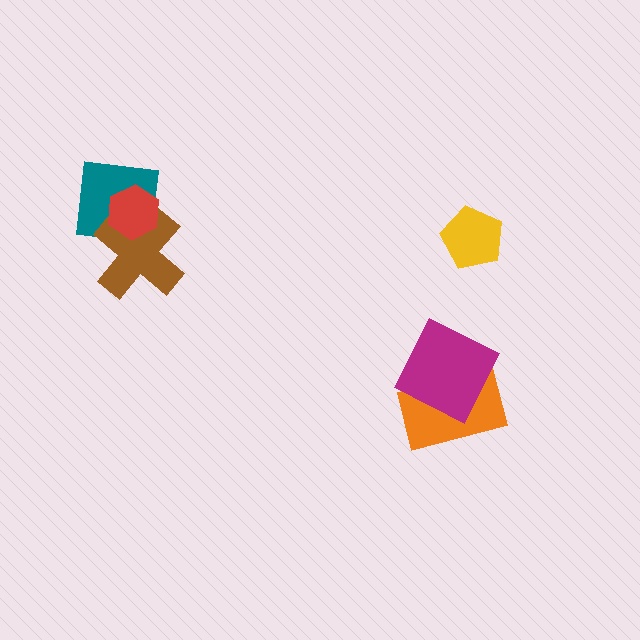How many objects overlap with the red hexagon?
2 objects overlap with the red hexagon.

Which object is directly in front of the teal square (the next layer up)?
The brown cross is directly in front of the teal square.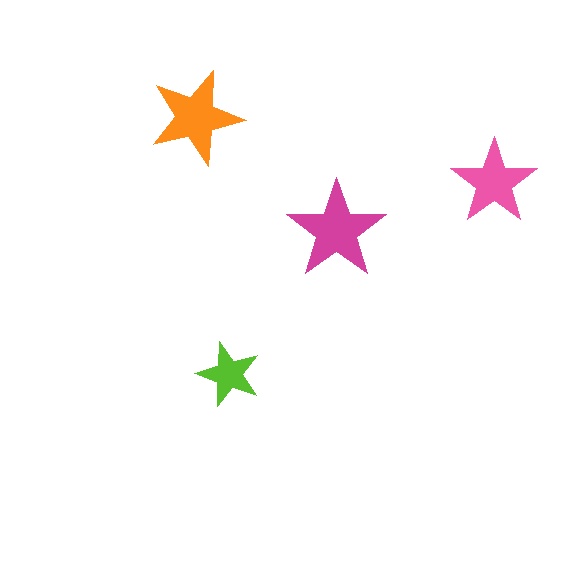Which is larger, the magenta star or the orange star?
The magenta one.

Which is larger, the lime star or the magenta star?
The magenta one.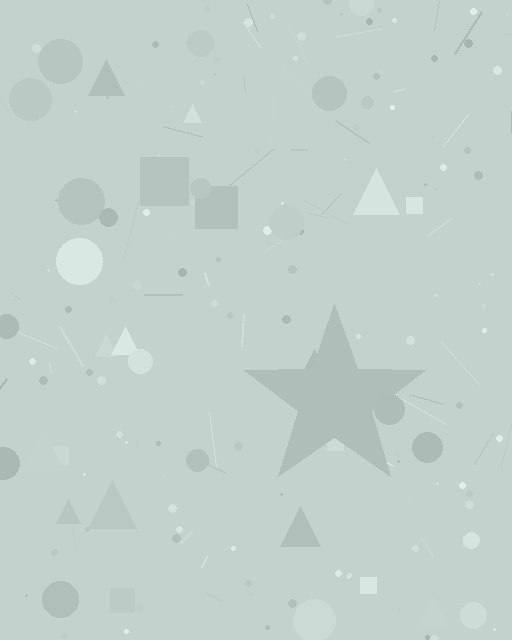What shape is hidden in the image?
A star is hidden in the image.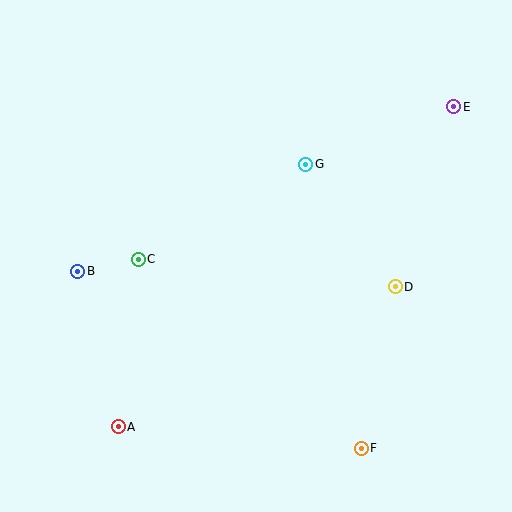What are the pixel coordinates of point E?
Point E is at (454, 107).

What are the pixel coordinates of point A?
Point A is at (118, 427).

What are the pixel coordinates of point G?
Point G is at (306, 164).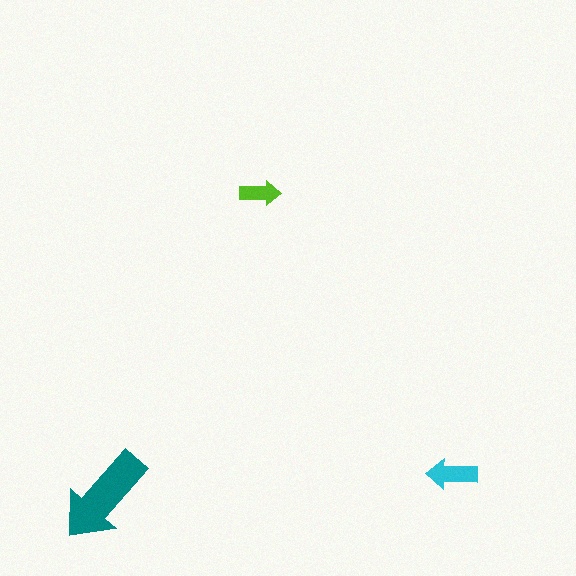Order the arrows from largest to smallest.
the teal one, the cyan one, the lime one.